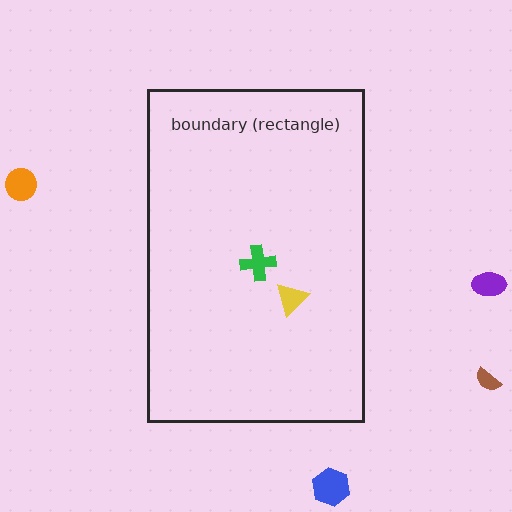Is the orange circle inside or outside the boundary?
Outside.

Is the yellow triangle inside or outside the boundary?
Inside.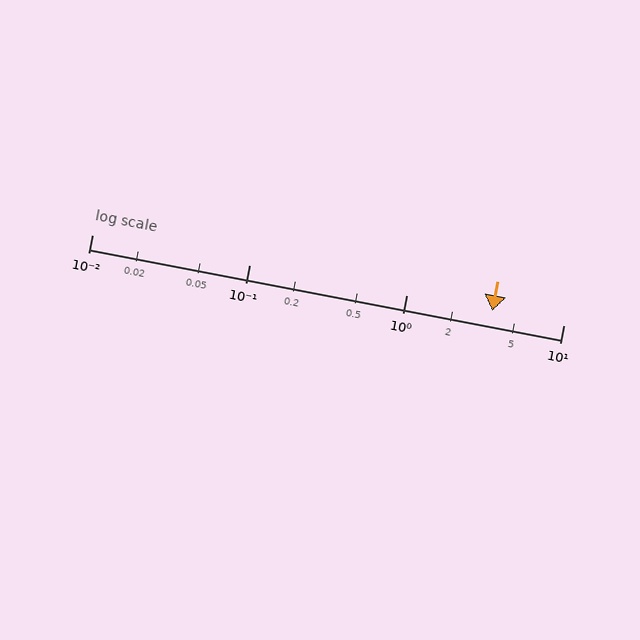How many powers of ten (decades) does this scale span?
The scale spans 3 decades, from 0.01 to 10.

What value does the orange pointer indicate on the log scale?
The pointer indicates approximately 3.5.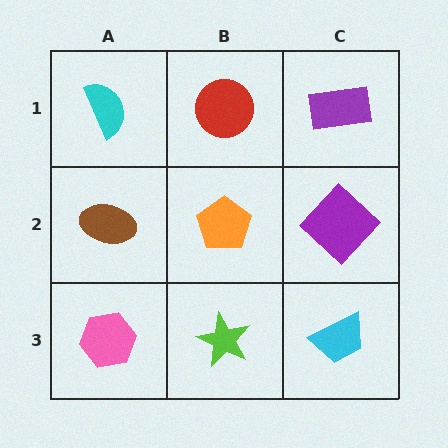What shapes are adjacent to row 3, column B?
An orange pentagon (row 2, column B), a pink hexagon (row 3, column A), a cyan trapezoid (row 3, column C).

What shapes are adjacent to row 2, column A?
A cyan semicircle (row 1, column A), a pink hexagon (row 3, column A), an orange pentagon (row 2, column B).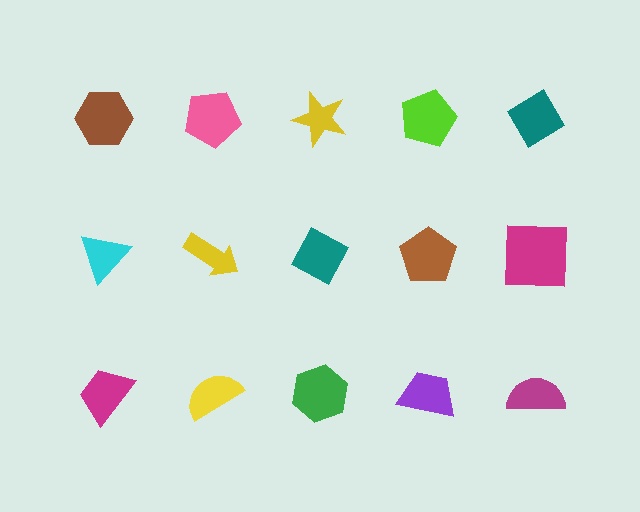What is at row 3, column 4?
A purple trapezoid.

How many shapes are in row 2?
5 shapes.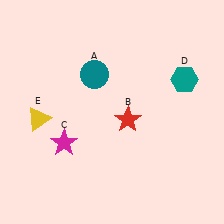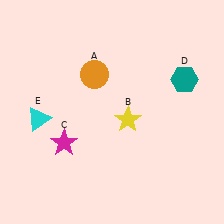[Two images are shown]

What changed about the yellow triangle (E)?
In Image 1, E is yellow. In Image 2, it changed to cyan.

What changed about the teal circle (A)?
In Image 1, A is teal. In Image 2, it changed to orange.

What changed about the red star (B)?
In Image 1, B is red. In Image 2, it changed to yellow.